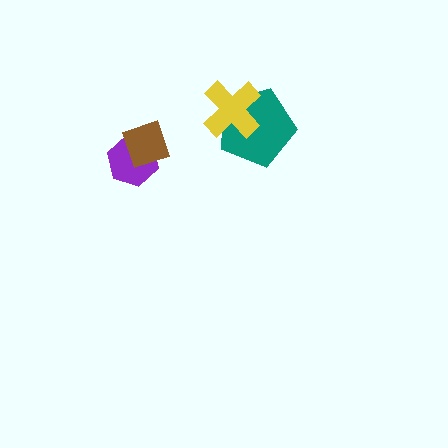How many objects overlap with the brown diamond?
1 object overlaps with the brown diamond.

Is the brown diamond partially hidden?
No, no other shape covers it.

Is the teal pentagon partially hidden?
Yes, it is partially covered by another shape.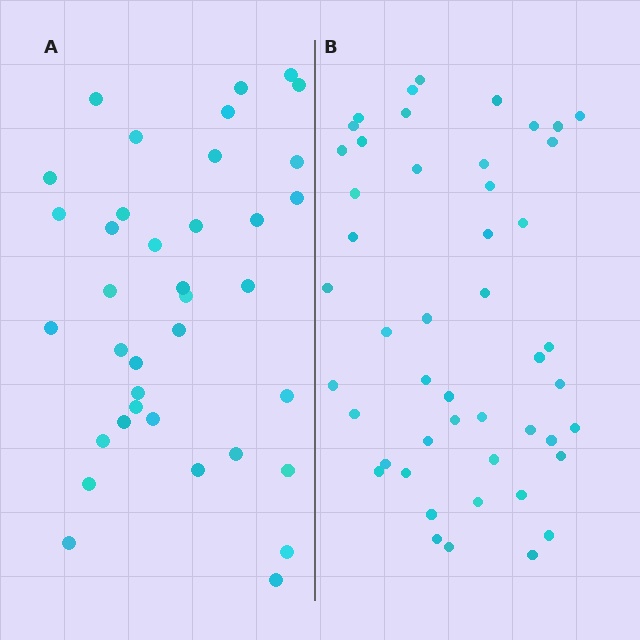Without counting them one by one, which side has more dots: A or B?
Region B (the right region) has more dots.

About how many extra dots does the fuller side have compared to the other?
Region B has roughly 12 or so more dots than region A.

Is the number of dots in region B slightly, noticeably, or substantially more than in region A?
Region B has noticeably more, but not dramatically so. The ratio is roughly 1.3 to 1.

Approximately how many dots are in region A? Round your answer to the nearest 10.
About 40 dots. (The exact count is 37, which rounds to 40.)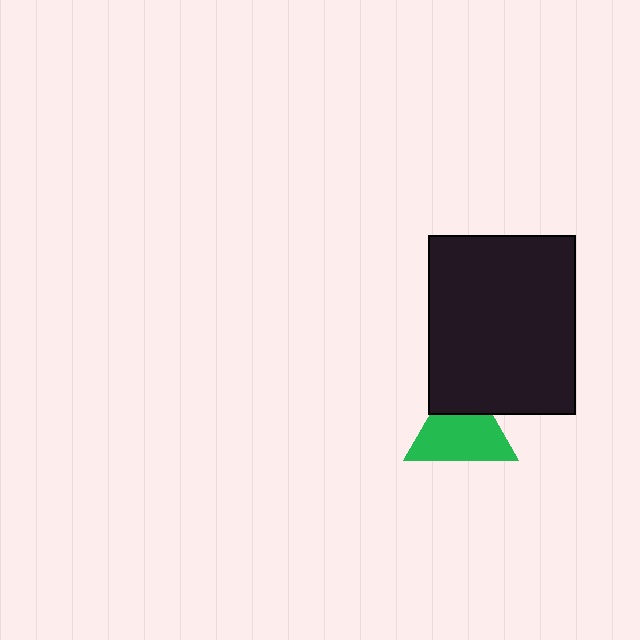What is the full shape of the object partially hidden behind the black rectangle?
The partially hidden object is a green triangle.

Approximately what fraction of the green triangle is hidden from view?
Roughly 30% of the green triangle is hidden behind the black rectangle.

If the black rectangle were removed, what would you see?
You would see the complete green triangle.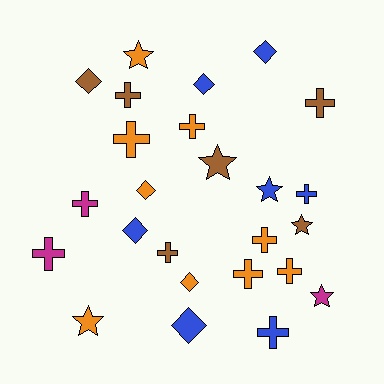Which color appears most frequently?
Orange, with 9 objects.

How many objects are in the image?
There are 25 objects.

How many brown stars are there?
There are 2 brown stars.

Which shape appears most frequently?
Cross, with 12 objects.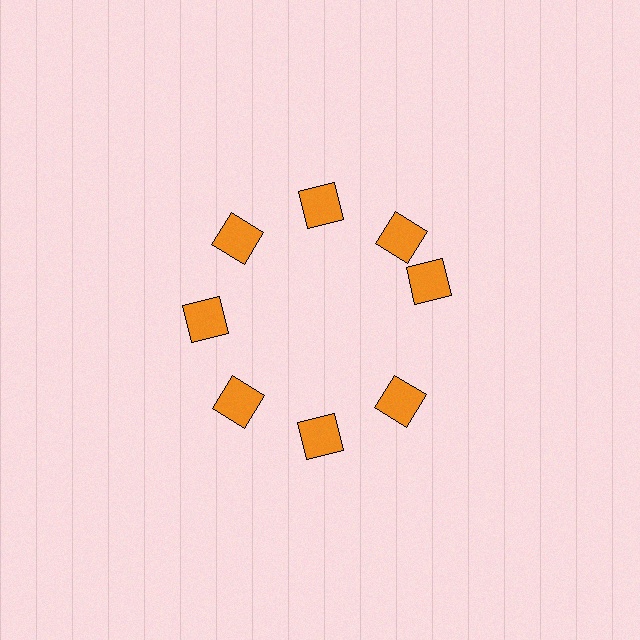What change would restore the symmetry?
The symmetry would be restored by rotating it back into even spacing with its neighbors so that all 8 squares sit at equal angles and equal distance from the center.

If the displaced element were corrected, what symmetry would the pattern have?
It would have 8-fold rotational symmetry — the pattern would map onto itself every 45 degrees.